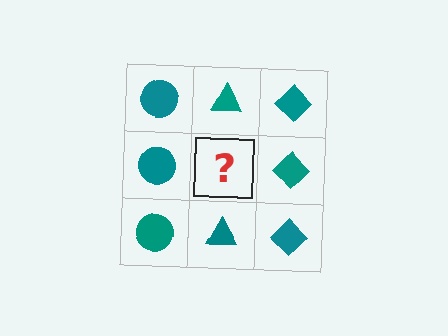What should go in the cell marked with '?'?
The missing cell should contain a teal triangle.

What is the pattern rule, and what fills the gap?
The rule is that each column has a consistent shape. The gap should be filled with a teal triangle.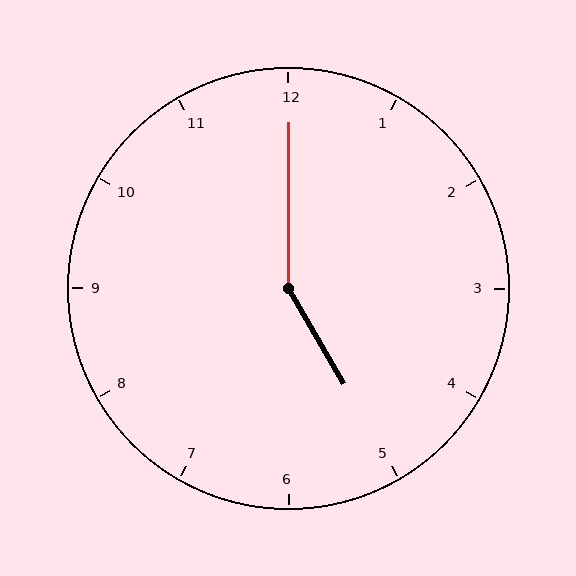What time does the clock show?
5:00.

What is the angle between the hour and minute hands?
Approximately 150 degrees.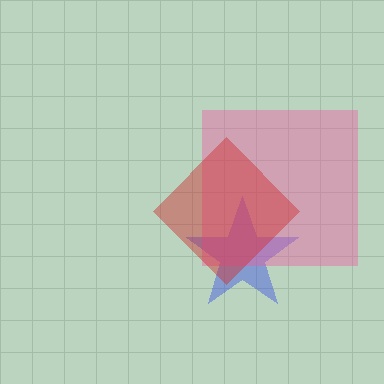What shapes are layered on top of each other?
The layered shapes are: a blue star, a pink square, a red diamond.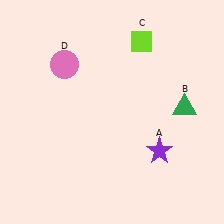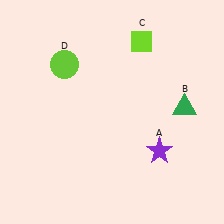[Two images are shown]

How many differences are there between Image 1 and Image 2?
There is 1 difference between the two images.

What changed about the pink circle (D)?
In Image 1, D is pink. In Image 2, it changed to lime.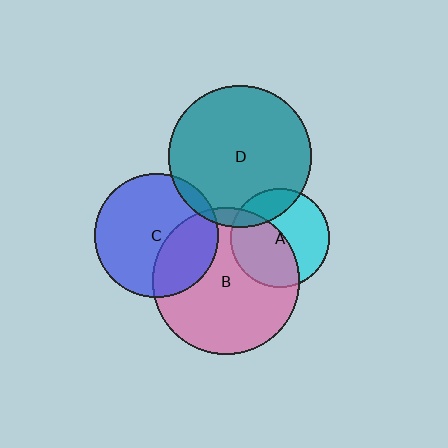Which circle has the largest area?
Circle B (pink).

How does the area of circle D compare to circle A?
Approximately 2.1 times.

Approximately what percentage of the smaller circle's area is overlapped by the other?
Approximately 30%.